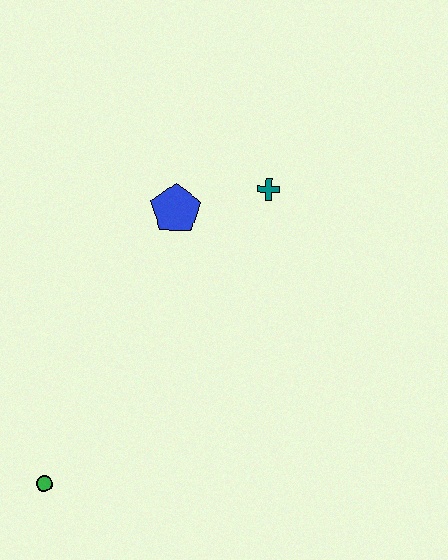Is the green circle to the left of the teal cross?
Yes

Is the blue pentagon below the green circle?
No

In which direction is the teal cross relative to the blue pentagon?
The teal cross is to the right of the blue pentagon.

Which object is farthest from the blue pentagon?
The green circle is farthest from the blue pentagon.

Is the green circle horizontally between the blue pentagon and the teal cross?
No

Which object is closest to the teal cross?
The blue pentagon is closest to the teal cross.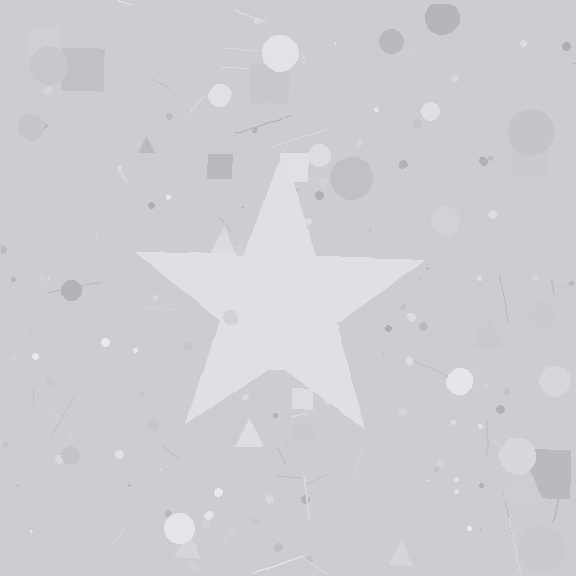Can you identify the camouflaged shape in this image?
The camouflaged shape is a star.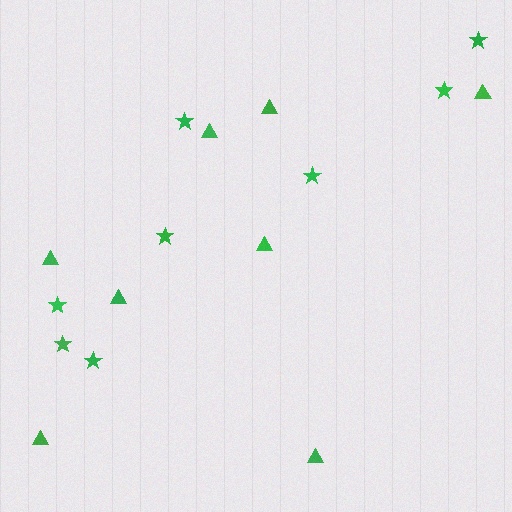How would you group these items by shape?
There are 2 groups: one group of stars (8) and one group of triangles (8).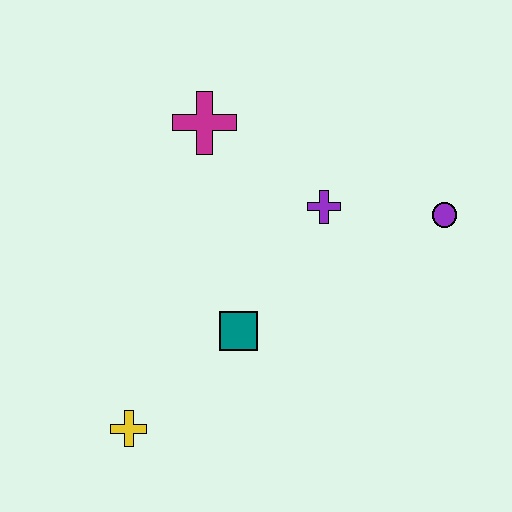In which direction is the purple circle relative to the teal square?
The purple circle is to the right of the teal square.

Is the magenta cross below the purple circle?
No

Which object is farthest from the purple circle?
The yellow cross is farthest from the purple circle.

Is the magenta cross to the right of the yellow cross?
Yes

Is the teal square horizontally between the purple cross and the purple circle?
No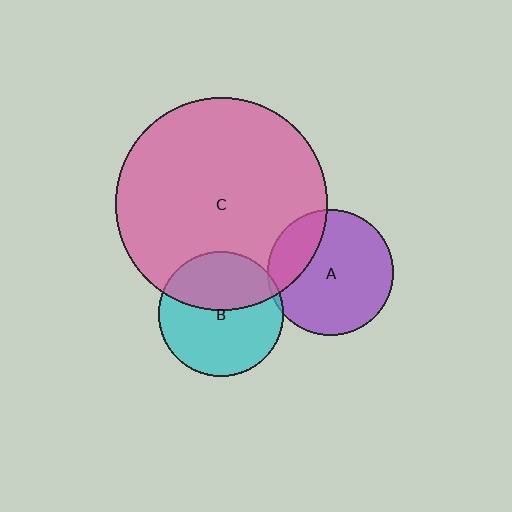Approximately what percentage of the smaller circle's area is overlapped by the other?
Approximately 25%.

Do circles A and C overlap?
Yes.